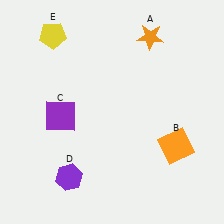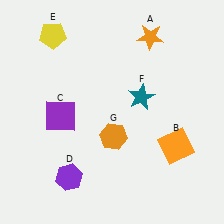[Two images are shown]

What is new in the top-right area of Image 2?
A teal star (F) was added in the top-right area of Image 2.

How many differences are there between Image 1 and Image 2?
There are 2 differences between the two images.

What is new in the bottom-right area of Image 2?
An orange hexagon (G) was added in the bottom-right area of Image 2.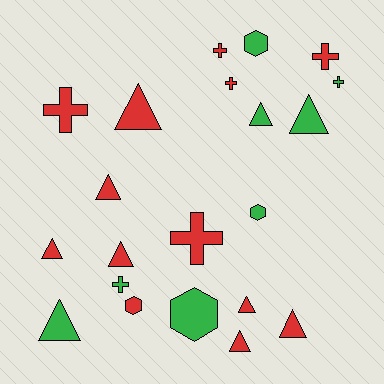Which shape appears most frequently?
Triangle, with 10 objects.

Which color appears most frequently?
Red, with 13 objects.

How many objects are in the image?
There are 21 objects.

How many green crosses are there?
There are 2 green crosses.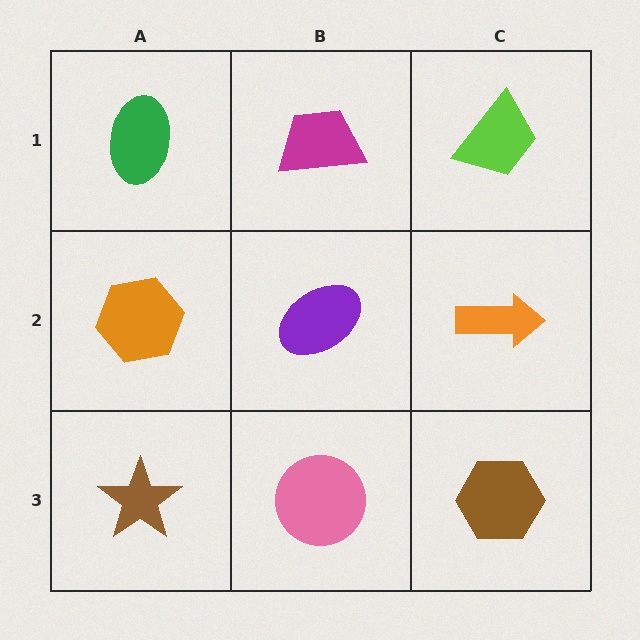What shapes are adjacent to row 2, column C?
A lime trapezoid (row 1, column C), a brown hexagon (row 3, column C), a purple ellipse (row 2, column B).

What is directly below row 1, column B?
A purple ellipse.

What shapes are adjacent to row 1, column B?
A purple ellipse (row 2, column B), a green ellipse (row 1, column A), a lime trapezoid (row 1, column C).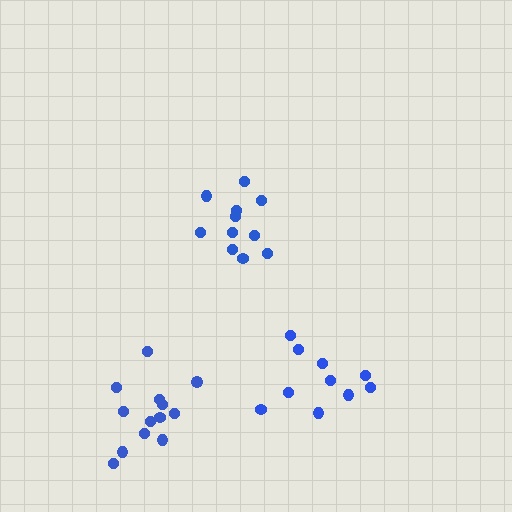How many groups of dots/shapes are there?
There are 3 groups.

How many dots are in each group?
Group 1: 13 dots, Group 2: 11 dots, Group 3: 10 dots (34 total).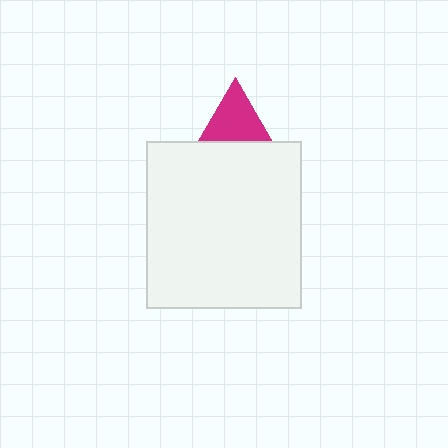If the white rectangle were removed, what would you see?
You would see the complete magenta triangle.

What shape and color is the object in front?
The object in front is a white rectangle.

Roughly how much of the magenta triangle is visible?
About half of it is visible (roughly 51%).